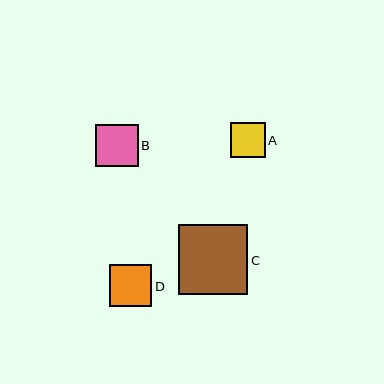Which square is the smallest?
Square A is the smallest with a size of approximately 35 pixels.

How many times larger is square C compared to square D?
Square C is approximately 1.6 times the size of square D.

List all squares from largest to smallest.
From largest to smallest: C, B, D, A.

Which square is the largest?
Square C is the largest with a size of approximately 70 pixels.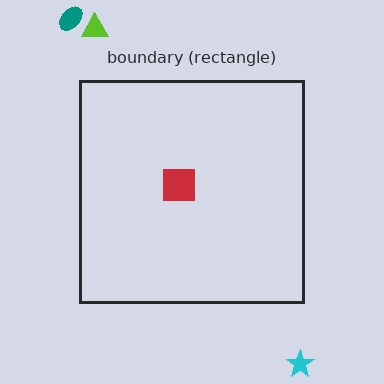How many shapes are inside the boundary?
1 inside, 3 outside.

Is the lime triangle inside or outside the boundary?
Outside.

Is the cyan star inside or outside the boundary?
Outside.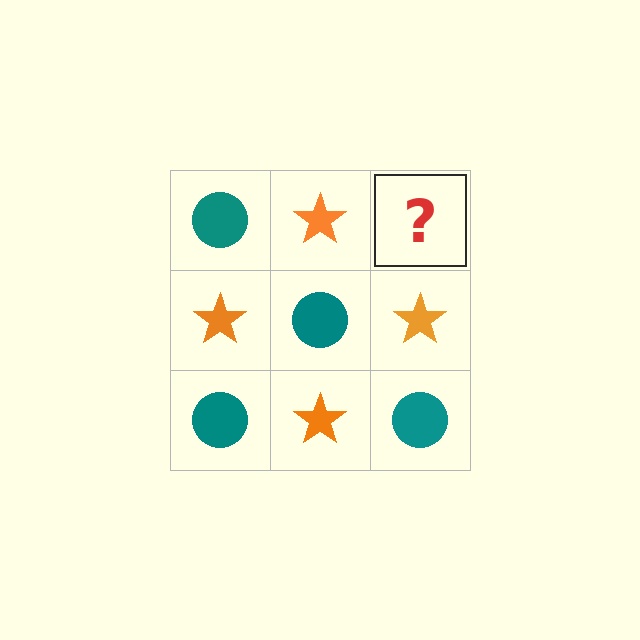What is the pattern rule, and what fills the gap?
The rule is that it alternates teal circle and orange star in a checkerboard pattern. The gap should be filled with a teal circle.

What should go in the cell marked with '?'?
The missing cell should contain a teal circle.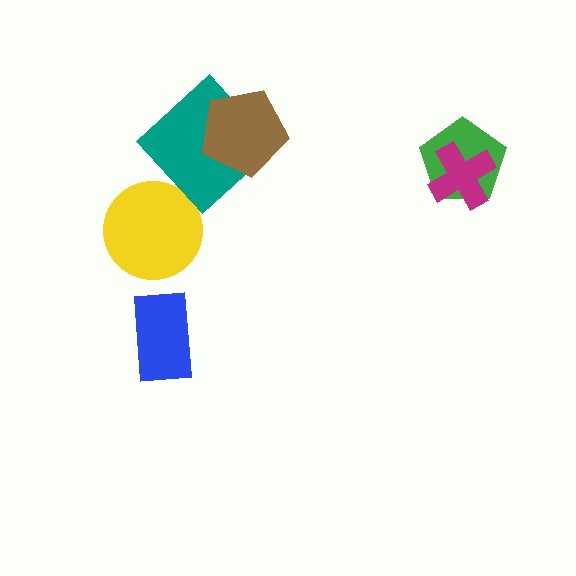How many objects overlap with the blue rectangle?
0 objects overlap with the blue rectangle.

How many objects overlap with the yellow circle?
0 objects overlap with the yellow circle.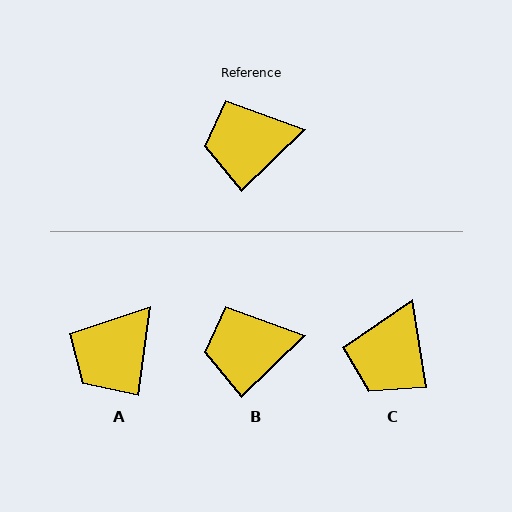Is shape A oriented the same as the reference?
No, it is off by about 39 degrees.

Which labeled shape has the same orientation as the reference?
B.